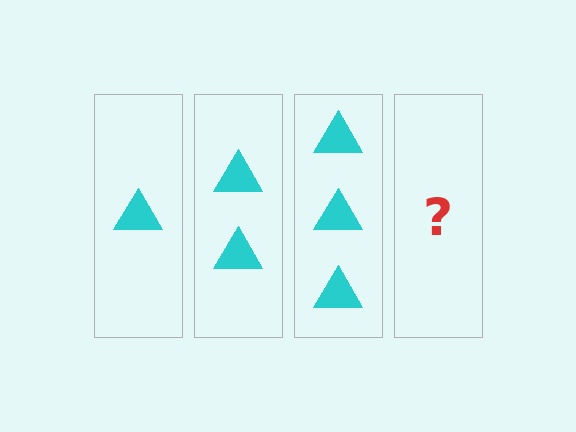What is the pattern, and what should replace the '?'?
The pattern is that each step adds one more triangle. The '?' should be 4 triangles.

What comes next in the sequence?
The next element should be 4 triangles.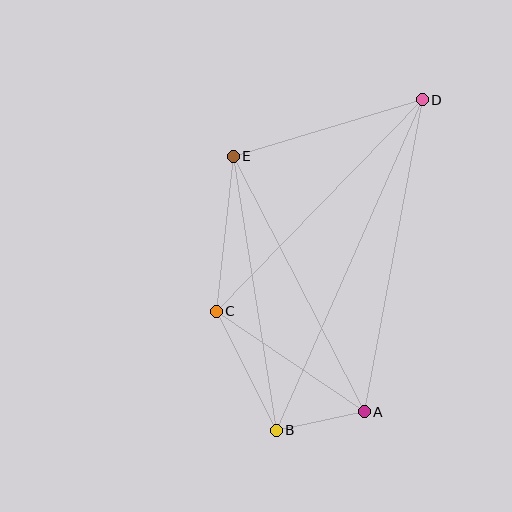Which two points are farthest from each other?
Points B and D are farthest from each other.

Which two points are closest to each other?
Points A and B are closest to each other.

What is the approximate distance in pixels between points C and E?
The distance between C and E is approximately 156 pixels.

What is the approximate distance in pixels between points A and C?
The distance between A and C is approximately 179 pixels.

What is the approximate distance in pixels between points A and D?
The distance between A and D is approximately 317 pixels.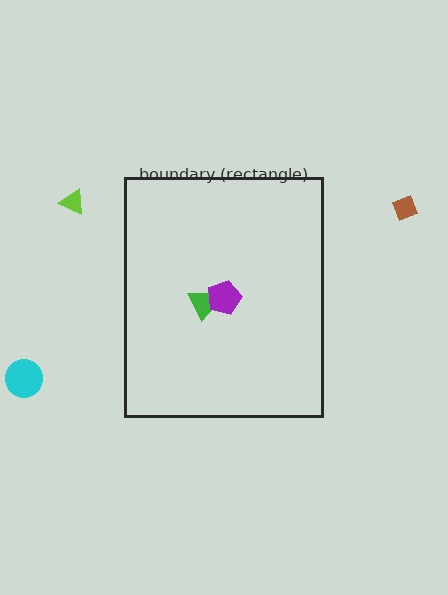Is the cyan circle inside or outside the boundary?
Outside.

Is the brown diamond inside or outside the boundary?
Outside.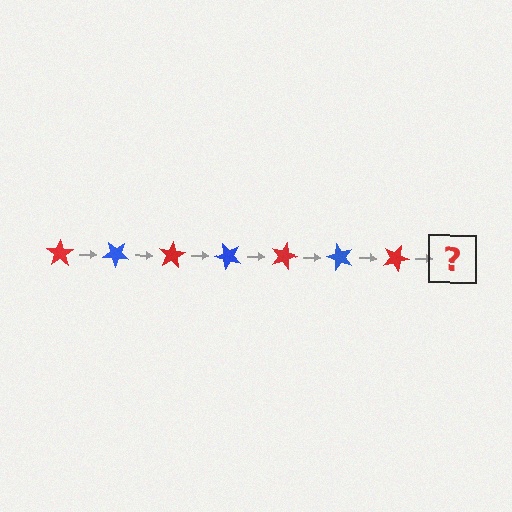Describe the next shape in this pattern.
It should be a blue star, rotated 280 degrees from the start.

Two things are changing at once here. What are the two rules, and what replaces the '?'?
The two rules are that it rotates 40 degrees each step and the color cycles through red and blue. The '?' should be a blue star, rotated 280 degrees from the start.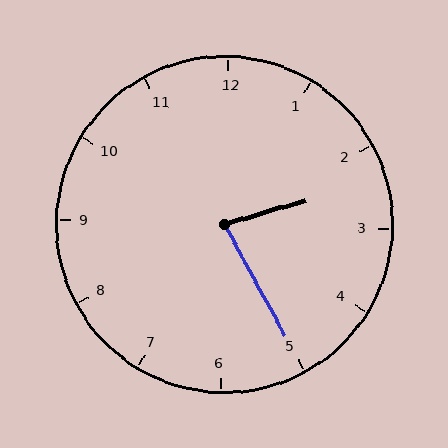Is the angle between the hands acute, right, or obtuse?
It is acute.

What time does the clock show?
2:25.